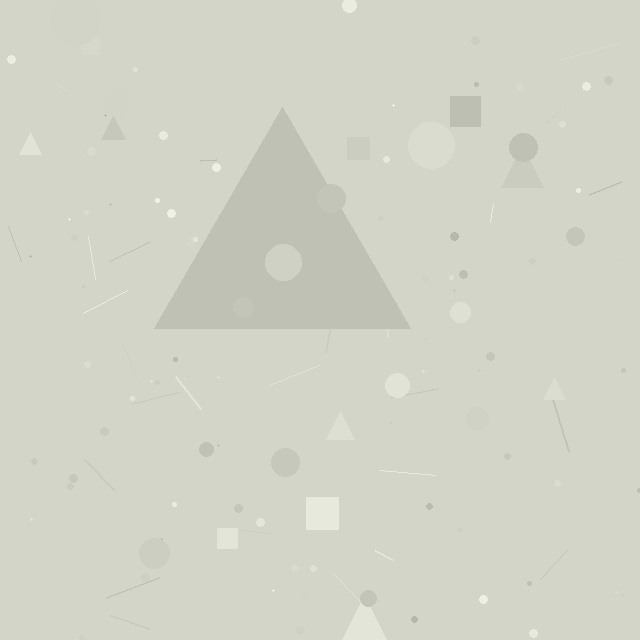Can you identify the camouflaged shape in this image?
The camouflaged shape is a triangle.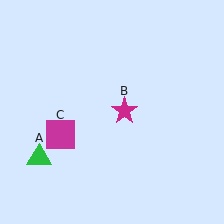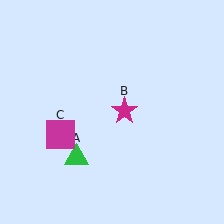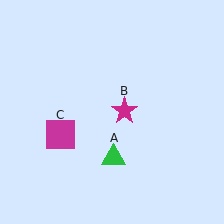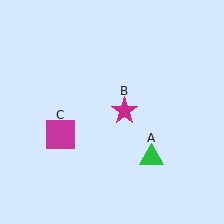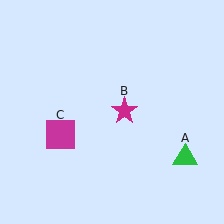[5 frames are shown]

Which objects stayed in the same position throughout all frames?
Magenta star (object B) and magenta square (object C) remained stationary.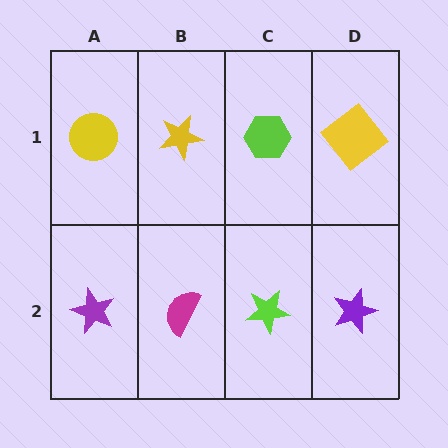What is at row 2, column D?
A purple star.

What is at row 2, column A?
A purple star.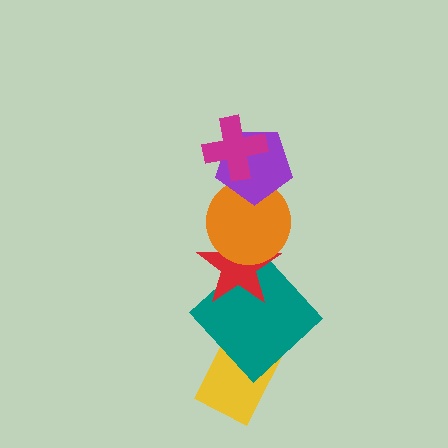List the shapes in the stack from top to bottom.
From top to bottom: the magenta cross, the purple pentagon, the orange circle, the red star, the teal diamond, the yellow rectangle.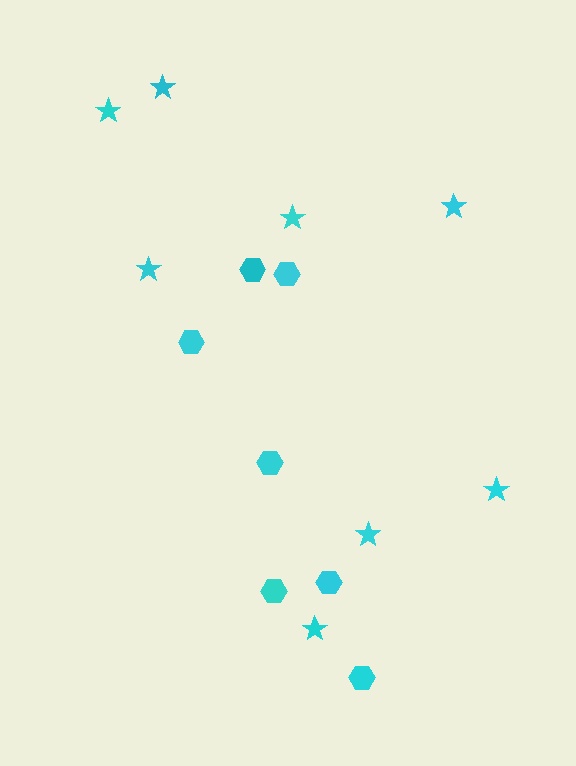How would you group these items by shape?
There are 2 groups: one group of stars (8) and one group of hexagons (7).